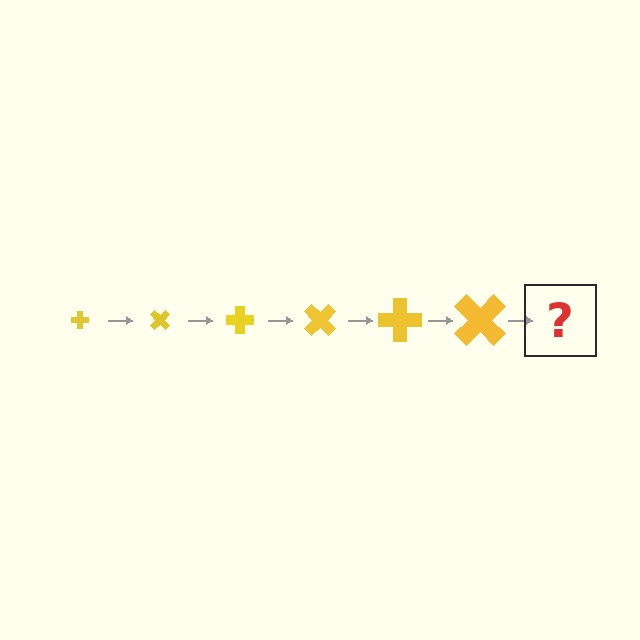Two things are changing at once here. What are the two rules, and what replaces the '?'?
The two rules are that the cross grows larger each step and it rotates 45 degrees each step. The '?' should be a cross, larger than the previous one and rotated 270 degrees from the start.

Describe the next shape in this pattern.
It should be a cross, larger than the previous one and rotated 270 degrees from the start.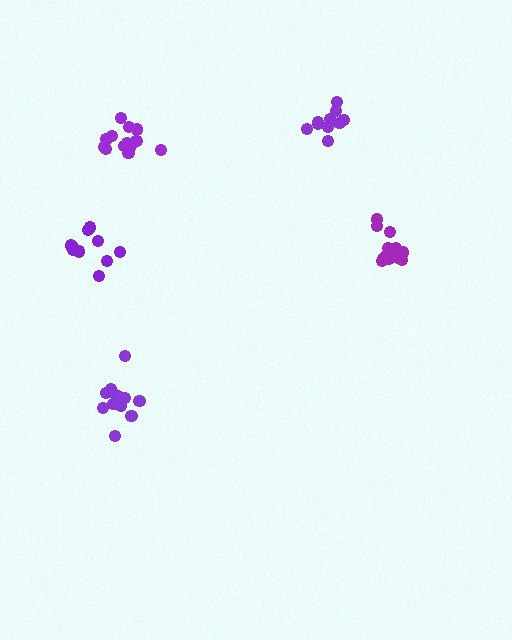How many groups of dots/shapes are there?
There are 5 groups.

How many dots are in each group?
Group 1: 13 dots, Group 2: 13 dots, Group 3: 12 dots, Group 4: 10 dots, Group 5: 10 dots (58 total).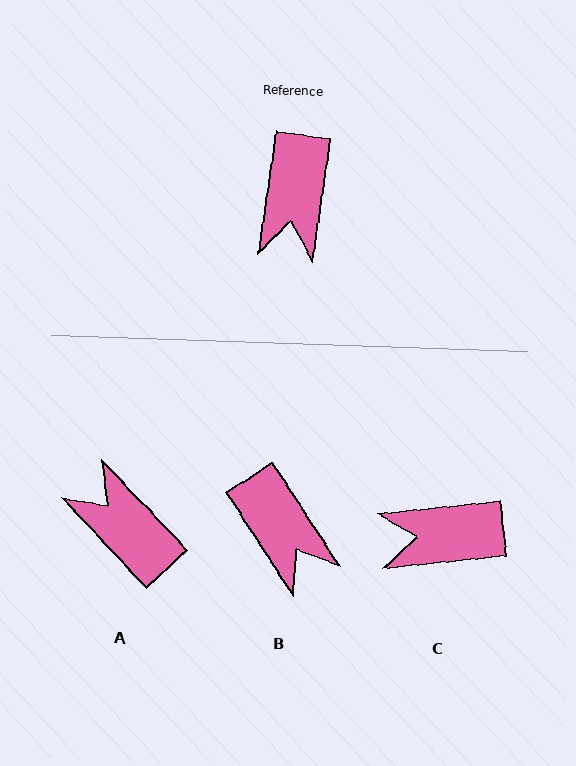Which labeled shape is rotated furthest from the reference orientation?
A, about 128 degrees away.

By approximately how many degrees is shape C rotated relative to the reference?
Approximately 76 degrees clockwise.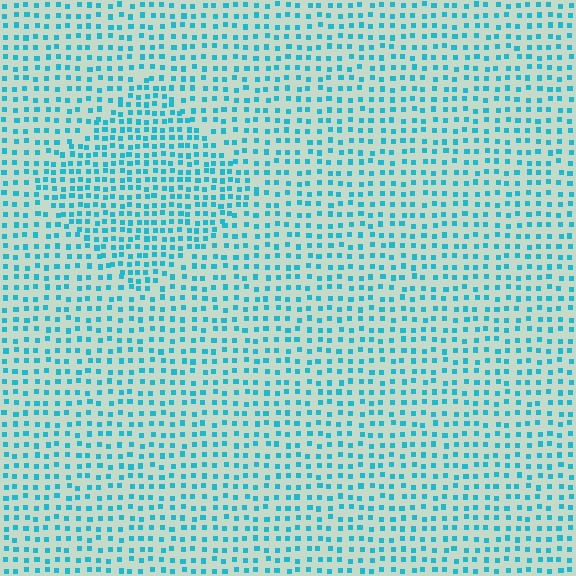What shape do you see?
I see a diamond.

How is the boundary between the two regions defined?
The boundary is defined by a change in element density (approximately 1.6x ratio). All elements are the same color, size, and shape.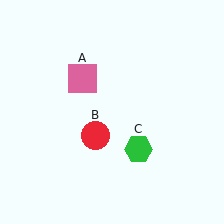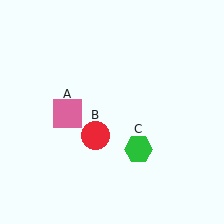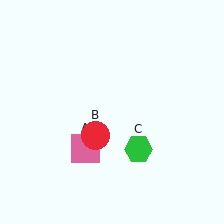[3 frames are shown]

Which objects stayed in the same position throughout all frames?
Red circle (object B) and green hexagon (object C) remained stationary.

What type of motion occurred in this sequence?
The pink square (object A) rotated counterclockwise around the center of the scene.